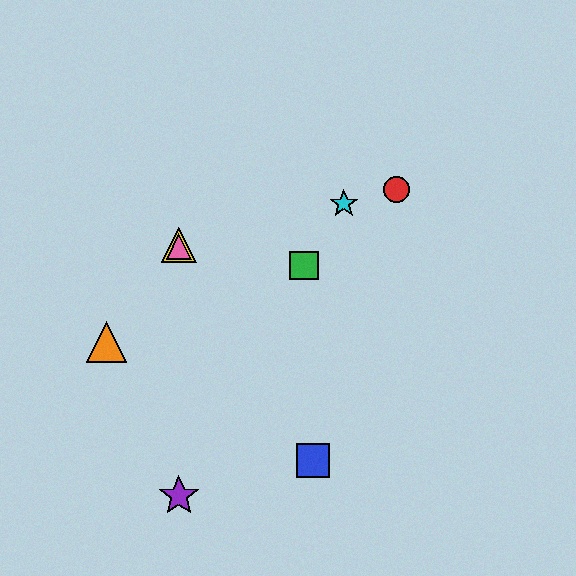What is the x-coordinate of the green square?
The green square is at x≈304.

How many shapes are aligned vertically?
3 shapes (the yellow triangle, the purple star, the pink triangle) are aligned vertically.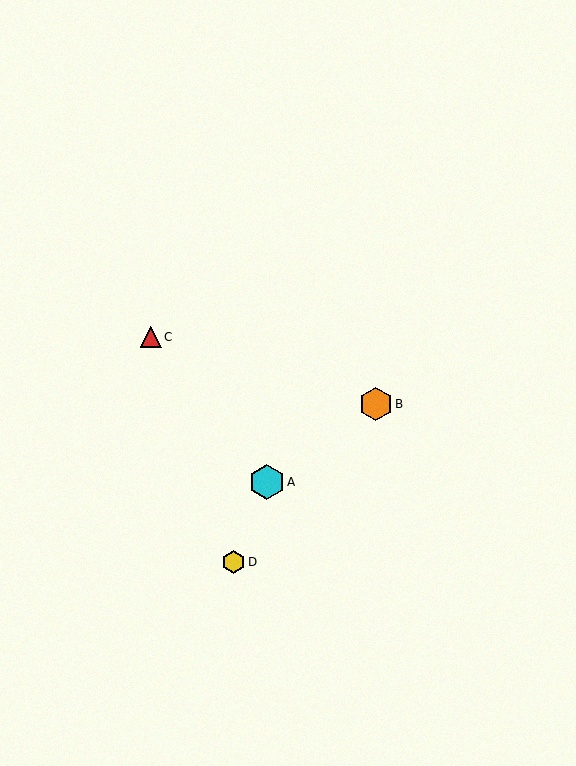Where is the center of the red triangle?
The center of the red triangle is at (151, 337).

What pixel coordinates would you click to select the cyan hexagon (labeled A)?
Click at (267, 482) to select the cyan hexagon A.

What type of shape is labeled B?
Shape B is an orange hexagon.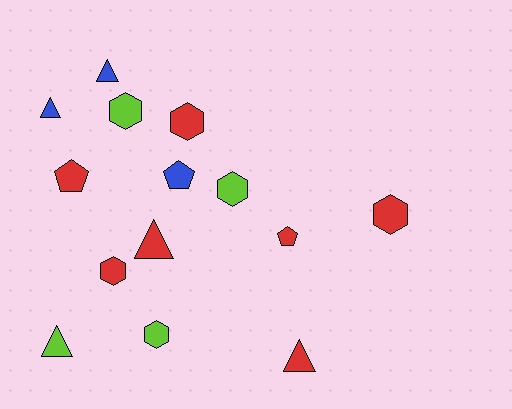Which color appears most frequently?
Red, with 7 objects.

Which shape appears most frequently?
Hexagon, with 6 objects.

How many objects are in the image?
There are 14 objects.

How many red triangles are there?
There are 2 red triangles.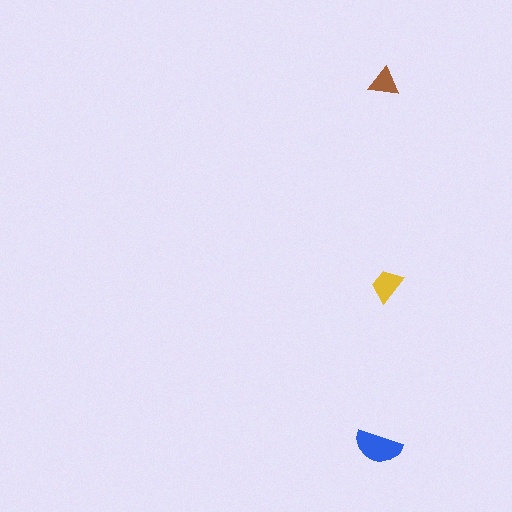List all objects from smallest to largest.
The brown triangle, the yellow trapezoid, the blue semicircle.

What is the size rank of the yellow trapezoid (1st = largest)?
2nd.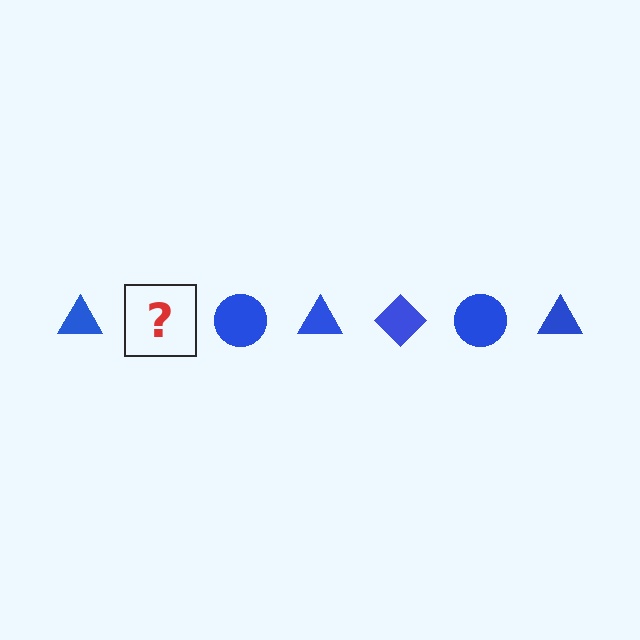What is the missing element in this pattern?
The missing element is a blue diamond.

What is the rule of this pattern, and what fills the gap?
The rule is that the pattern cycles through triangle, diamond, circle shapes in blue. The gap should be filled with a blue diamond.